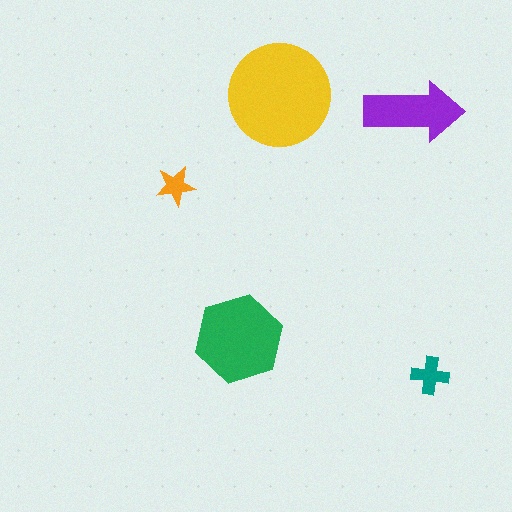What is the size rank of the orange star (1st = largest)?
5th.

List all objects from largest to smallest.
The yellow circle, the green hexagon, the purple arrow, the teal cross, the orange star.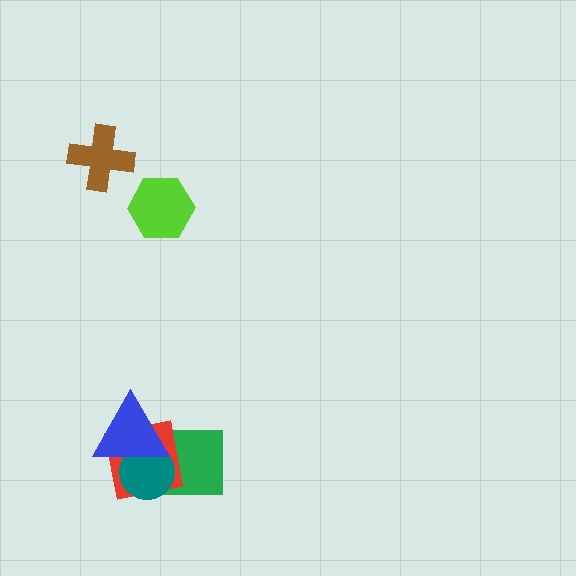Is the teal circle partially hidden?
Yes, it is partially covered by another shape.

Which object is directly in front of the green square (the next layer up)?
The red square is directly in front of the green square.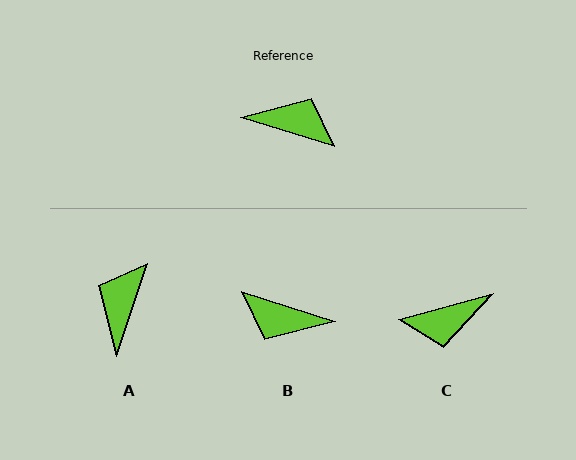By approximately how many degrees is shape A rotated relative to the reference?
Approximately 90 degrees counter-clockwise.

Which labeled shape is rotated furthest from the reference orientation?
B, about 179 degrees away.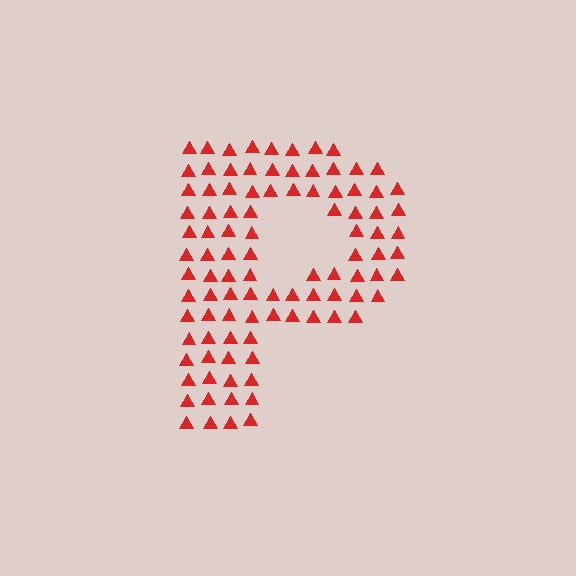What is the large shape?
The large shape is the letter P.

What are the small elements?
The small elements are triangles.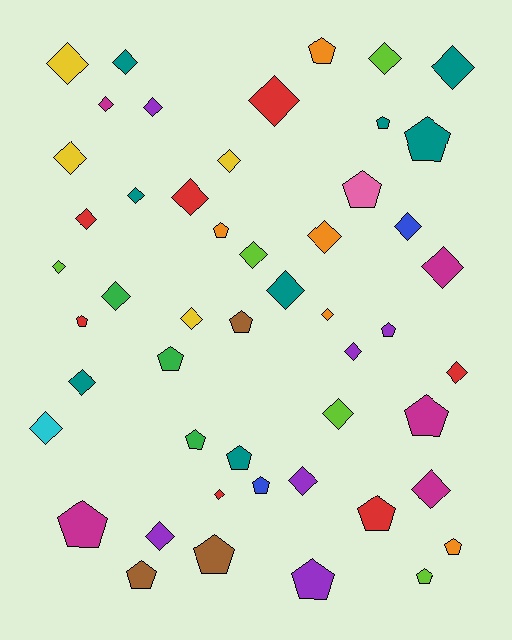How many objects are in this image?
There are 50 objects.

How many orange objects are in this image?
There are 5 orange objects.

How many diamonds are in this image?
There are 30 diamonds.